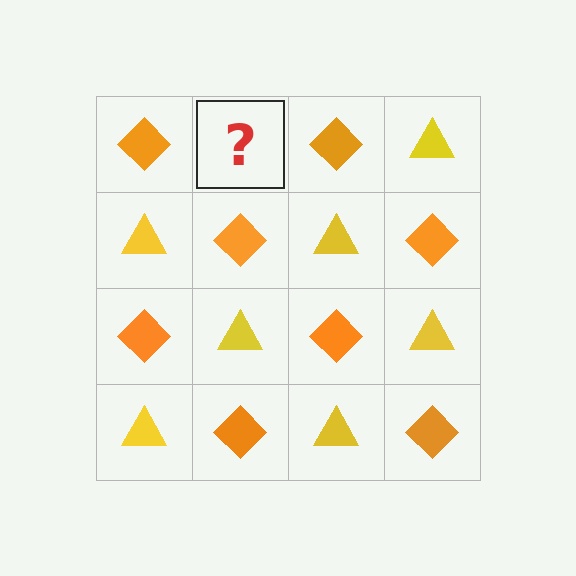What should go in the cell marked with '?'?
The missing cell should contain a yellow triangle.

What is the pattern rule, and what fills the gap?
The rule is that it alternates orange diamond and yellow triangle in a checkerboard pattern. The gap should be filled with a yellow triangle.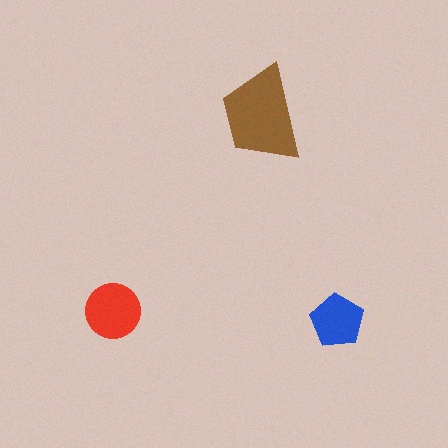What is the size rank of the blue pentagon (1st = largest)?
3rd.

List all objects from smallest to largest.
The blue pentagon, the red circle, the brown trapezoid.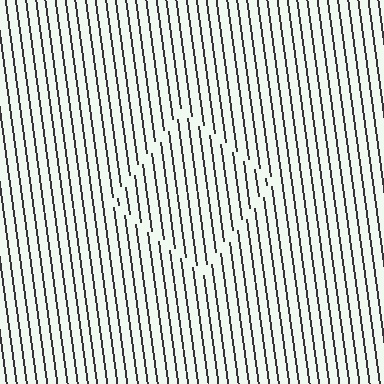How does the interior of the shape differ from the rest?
The interior of the shape contains the same grating, shifted by half a period — the contour is defined by the phase discontinuity where line-ends from the inner and outer gratings abut.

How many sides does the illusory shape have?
4 sides — the line-ends trace a square.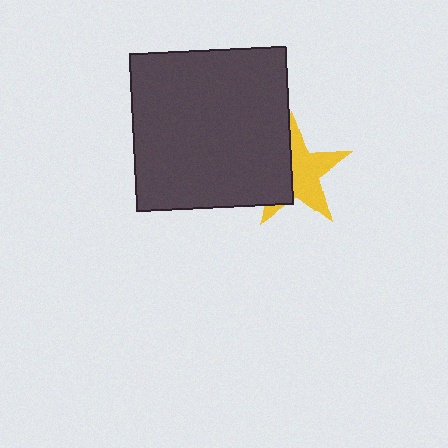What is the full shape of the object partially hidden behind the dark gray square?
The partially hidden object is a yellow star.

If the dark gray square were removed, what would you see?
You would see the complete yellow star.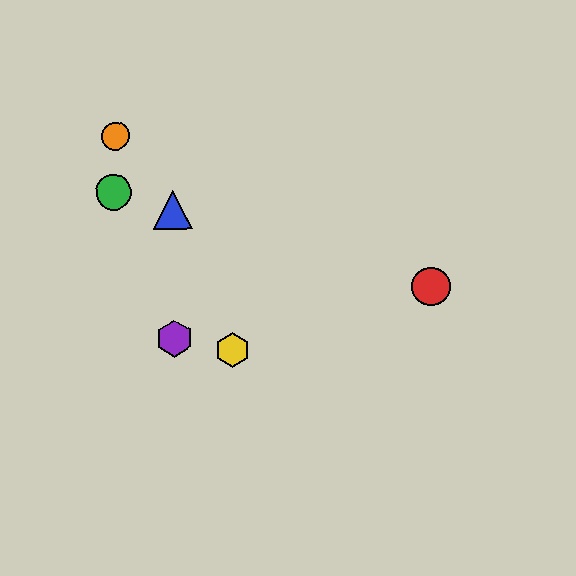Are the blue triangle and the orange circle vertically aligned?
No, the blue triangle is at x≈173 and the orange circle is at x≈115.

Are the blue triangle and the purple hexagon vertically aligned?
Yes, both are at x≈173.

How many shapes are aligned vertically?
2 shapes (the blue triangle, the purple hexagon) are aligned vertically.